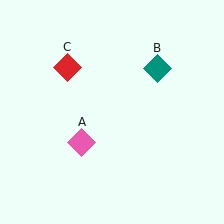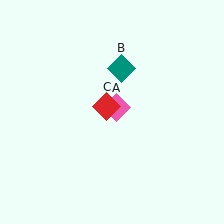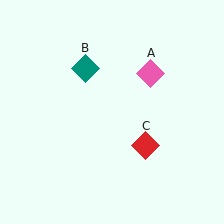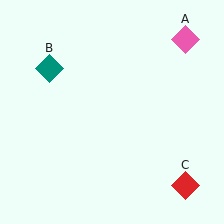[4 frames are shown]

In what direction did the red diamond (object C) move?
The red diamond (object C) moved down and to the right.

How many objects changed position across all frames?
3 objects changed position: pink diamond (object A), teal diamond (object B), red diamond (object C).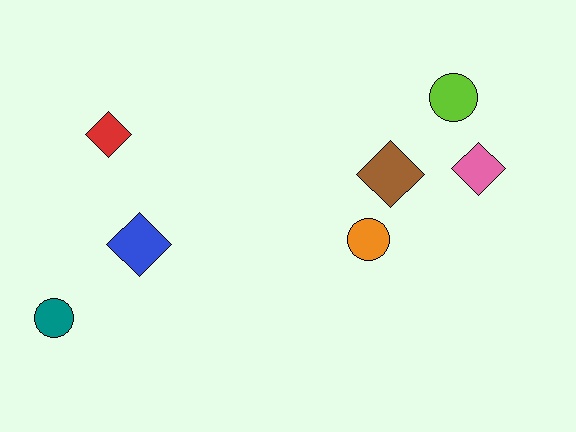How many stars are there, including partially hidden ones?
There are no stars.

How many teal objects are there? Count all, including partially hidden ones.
There is 1 teal object.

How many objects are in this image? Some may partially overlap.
There are 7 objects.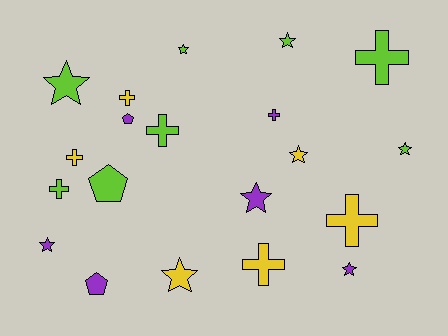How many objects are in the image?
There are 20 objects.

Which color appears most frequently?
Lime, with 8 objects.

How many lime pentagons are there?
There is 1 lime pentagon.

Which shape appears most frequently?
Star, with 9 objects.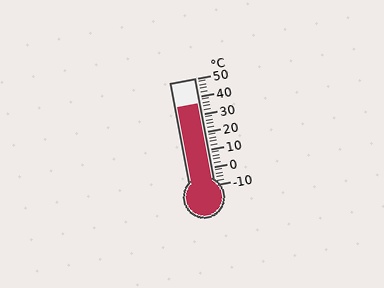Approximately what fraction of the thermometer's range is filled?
The thermometer is filled to approximately 75% of its range.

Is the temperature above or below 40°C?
The temperature is below 40°C.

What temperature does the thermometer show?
The thermometer shows approximately 36°C.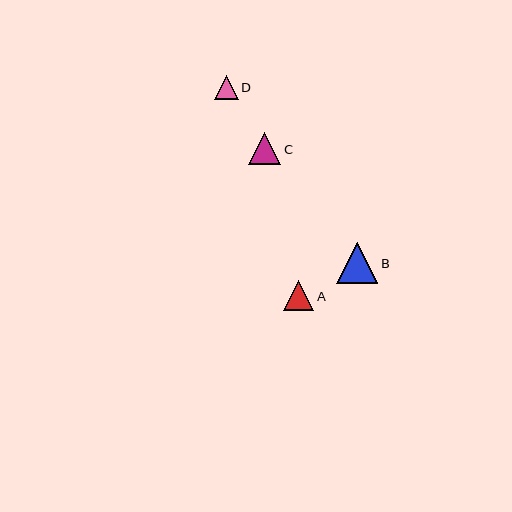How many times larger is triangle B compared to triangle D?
Triangle B is approximately 1.7 times the size of triangle D.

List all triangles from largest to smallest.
From largest to smallest: B, C, A, D.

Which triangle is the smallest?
Triangle D is the smallest with a size of approximately 24 pixels.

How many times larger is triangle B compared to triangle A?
Triangle B is approximately 1.3 times the size of triangle A.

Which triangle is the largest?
Triangle B is the largest with a size of approximately 41 pixels.